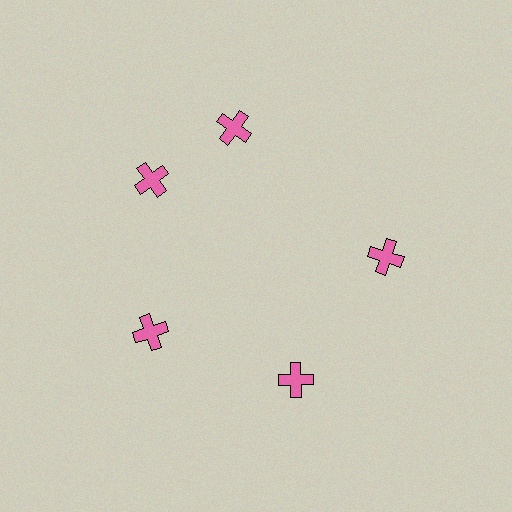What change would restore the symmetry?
The symmetry would be restored by rotating it back into even spacing with its neighbors so that all 5 crosses sit at equal angles and equal distance from the center.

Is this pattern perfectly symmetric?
No. The 5 pink crosses are arranged in a ring, but one element near the 1 o'clock position is rotated out of alignment along the ring, breaking the 5-fold rotational symmetry.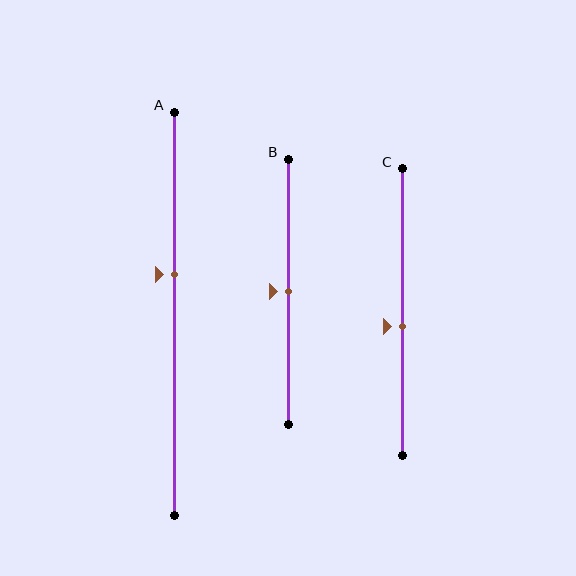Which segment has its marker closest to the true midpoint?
Segment B has its marker closest to the true midpoint.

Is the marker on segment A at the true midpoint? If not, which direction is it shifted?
No, the marker on segment A is shifted upward by about 10% of the segment length.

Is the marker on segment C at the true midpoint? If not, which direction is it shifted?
No, the marker on segment C is shifted downward by about 5% of the segment length.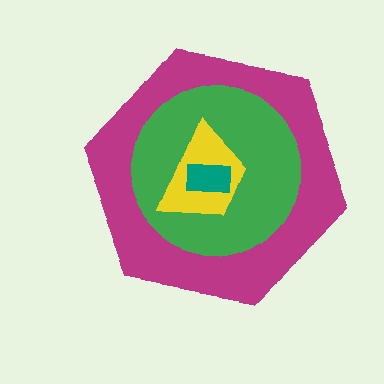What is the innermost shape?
The teal rectangle.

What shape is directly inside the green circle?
The yellow trapezoid.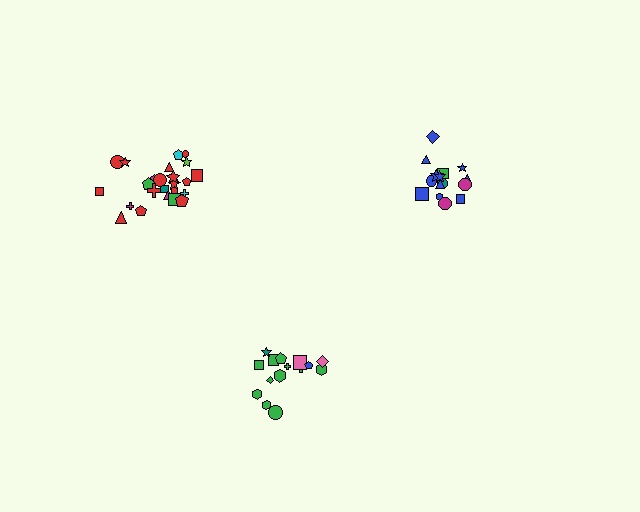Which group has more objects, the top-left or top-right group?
The top-left group.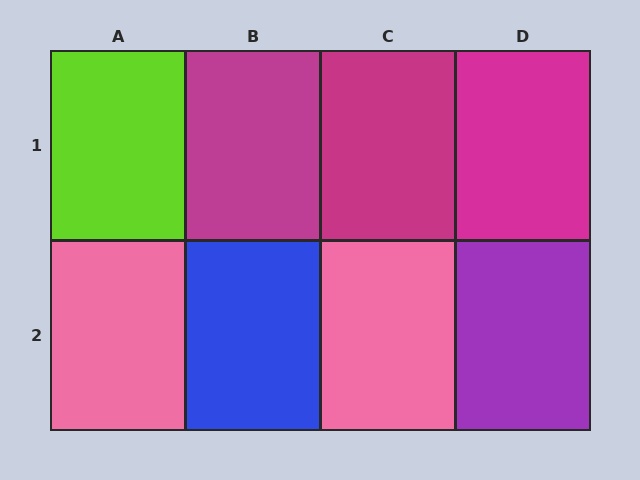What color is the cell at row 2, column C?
Pink.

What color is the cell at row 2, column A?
Pink.